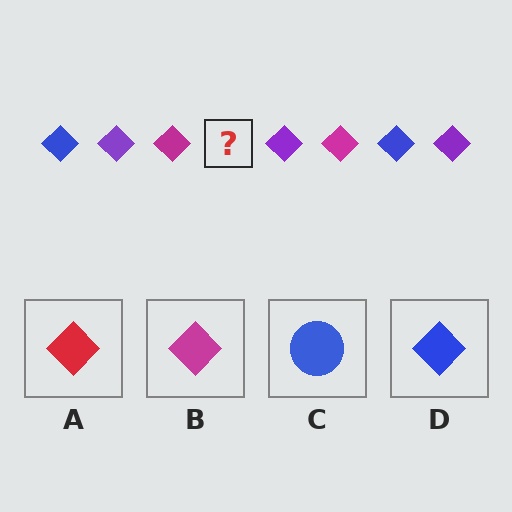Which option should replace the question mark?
Option D.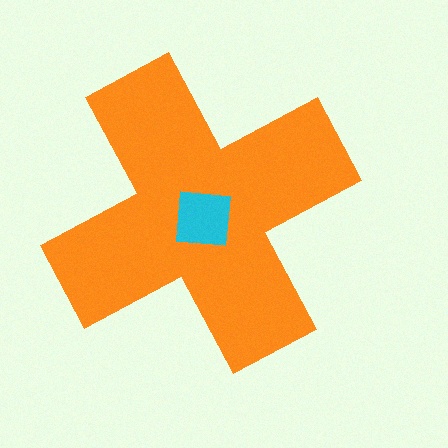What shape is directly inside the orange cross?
The cyan square.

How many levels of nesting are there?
2.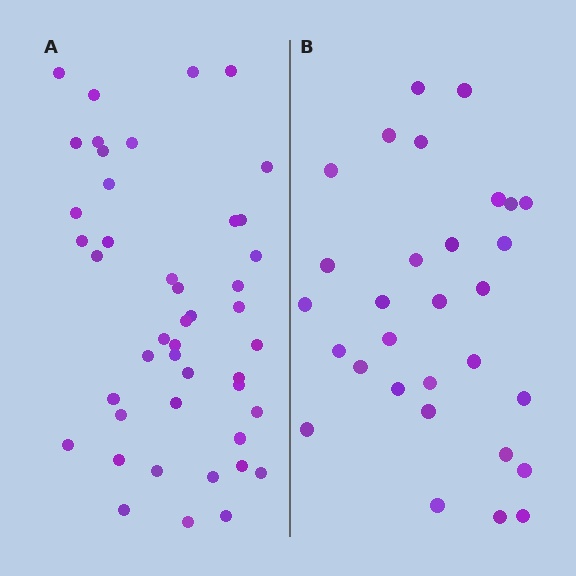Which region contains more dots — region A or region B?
Region A (the left region) has more dots.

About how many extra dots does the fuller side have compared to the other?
Region A has approximately 15 more dots than region B.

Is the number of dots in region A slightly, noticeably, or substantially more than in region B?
Region A has substantially more. The ratio is roughly 1.5 to 1.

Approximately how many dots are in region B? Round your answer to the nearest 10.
About 30 dots.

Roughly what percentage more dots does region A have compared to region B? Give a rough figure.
About 50% more.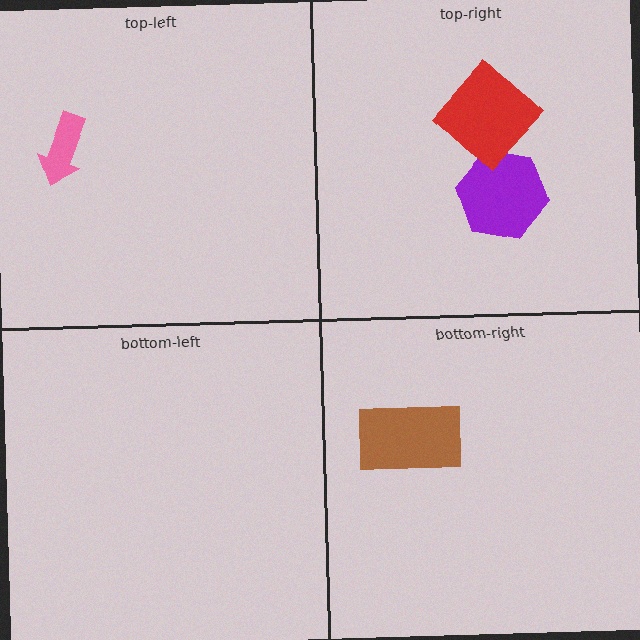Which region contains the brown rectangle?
The bottom-right region.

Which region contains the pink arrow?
The top-left region.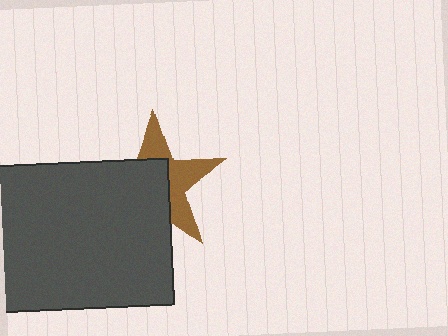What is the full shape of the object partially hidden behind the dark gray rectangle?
The partially hidden object is a brown star.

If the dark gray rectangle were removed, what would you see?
You would see the complete brown star.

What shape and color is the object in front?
The object in front is a dark gray rectangle.